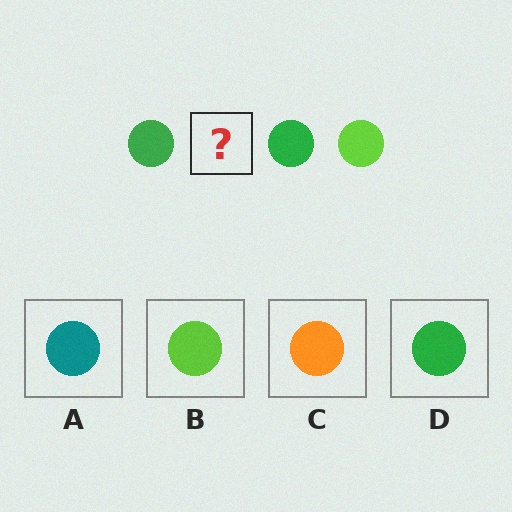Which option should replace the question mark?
Option B.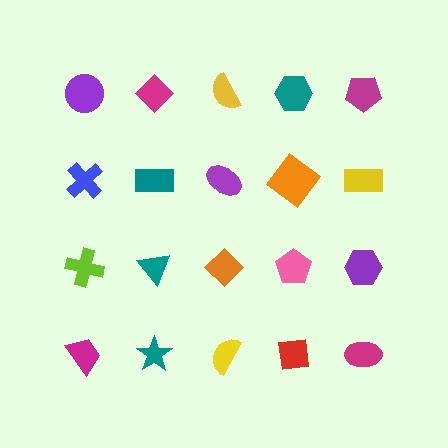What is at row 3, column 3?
An orange diamond.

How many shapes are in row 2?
5 shapes.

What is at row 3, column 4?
A pink pentagon.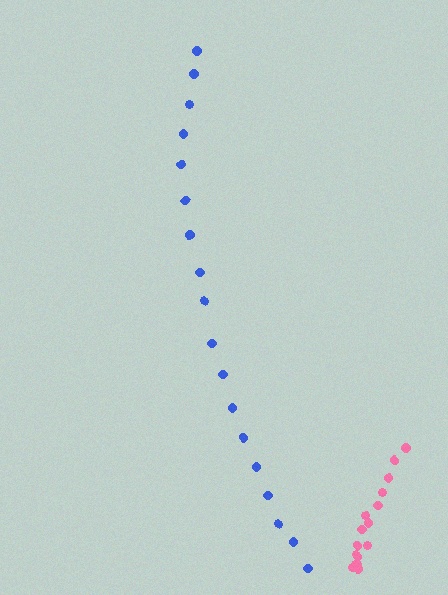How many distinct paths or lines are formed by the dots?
There are 2 distinct paths.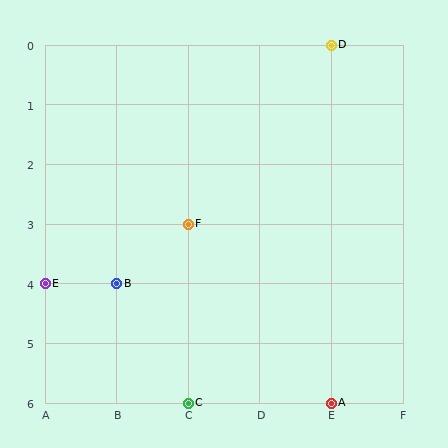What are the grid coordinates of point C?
Point C is at grid coordinates (C, 6).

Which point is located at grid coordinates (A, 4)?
Point E is at (A, 4).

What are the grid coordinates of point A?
Point A is at grid coordinates (E, 6).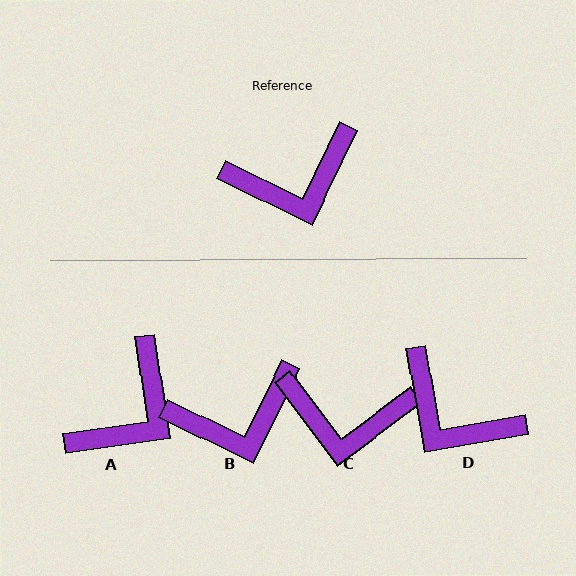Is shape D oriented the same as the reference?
No, it is off by about 54 degrees.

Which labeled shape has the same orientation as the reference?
B.